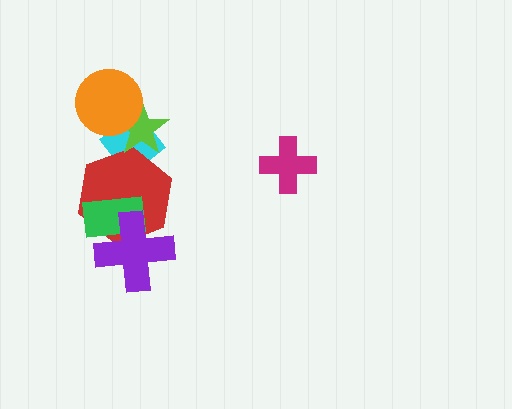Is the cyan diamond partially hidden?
Yes, it is partially covered by another shape.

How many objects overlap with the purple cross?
2 objects overlap with the purple cross.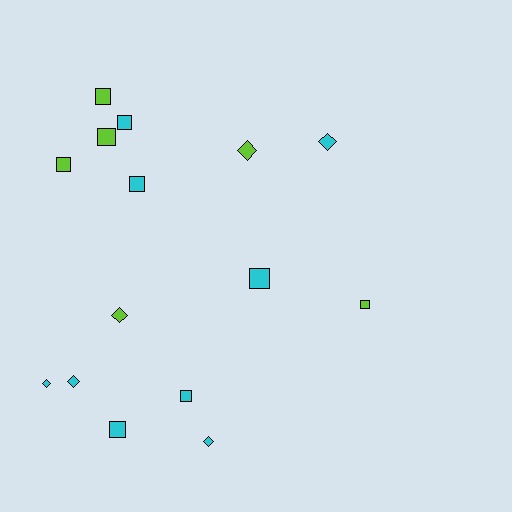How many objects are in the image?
There are 15 objects.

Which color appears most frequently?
Cyan, with 9 objects.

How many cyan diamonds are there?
There are 4 cyan diamonds.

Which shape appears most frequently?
Square, with 9 objects.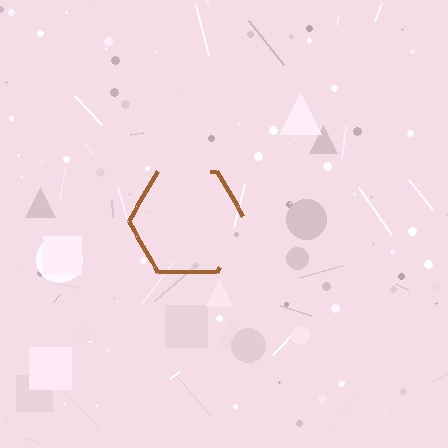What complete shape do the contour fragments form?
The contour fragments form a hexagon.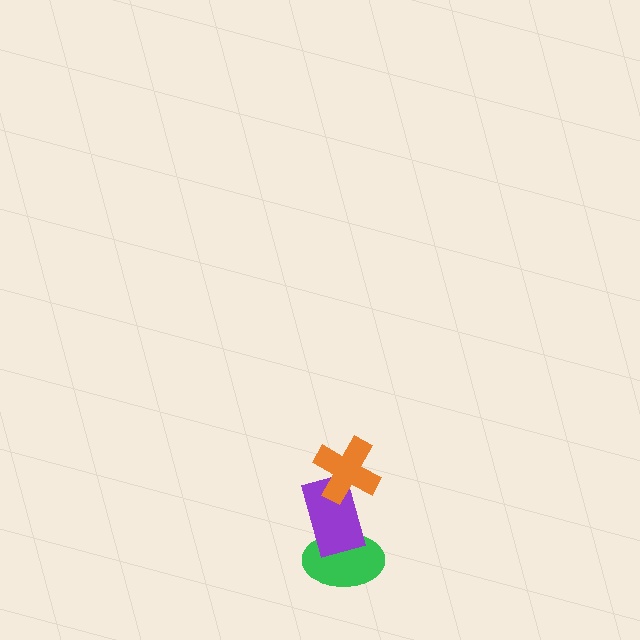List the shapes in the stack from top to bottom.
From top to bottom: the orange cross, the purple rectangle, the green ellipse.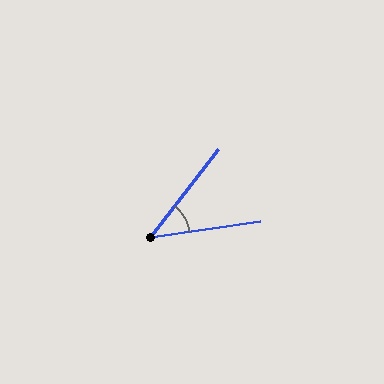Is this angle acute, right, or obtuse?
It is acute.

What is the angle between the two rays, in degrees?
Approximately 44 degrees.